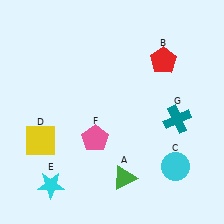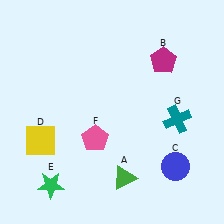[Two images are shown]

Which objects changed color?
B changed from red to magenta. C changed from cyan to blue. E changed from cyan to green.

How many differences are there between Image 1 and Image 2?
There are 3 differences between the two images.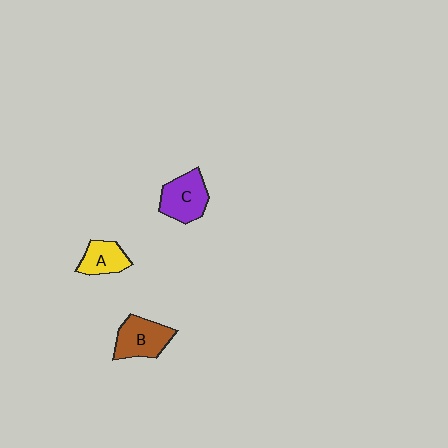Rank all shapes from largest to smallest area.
From largest to smallest: B (brown), C (purple), A (yellow).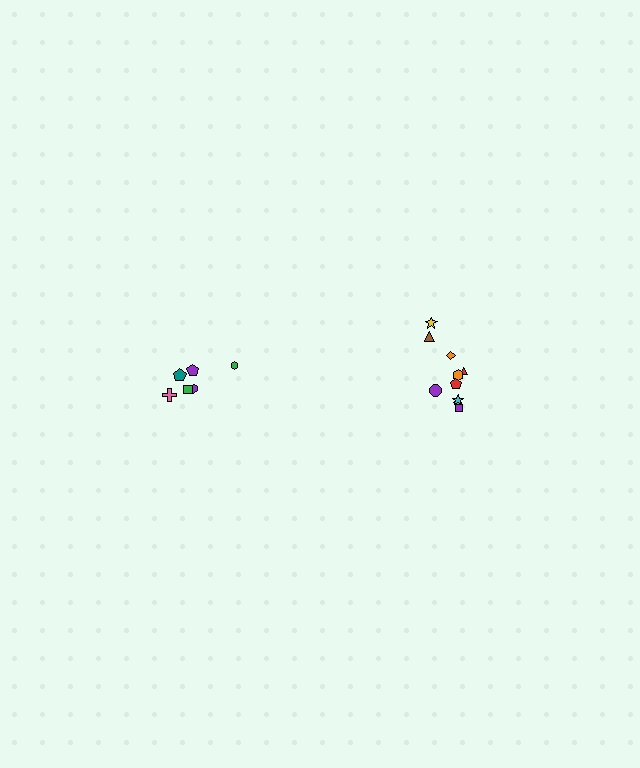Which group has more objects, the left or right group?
The right group.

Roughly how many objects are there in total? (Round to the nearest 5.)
Roughly 15 objects in total.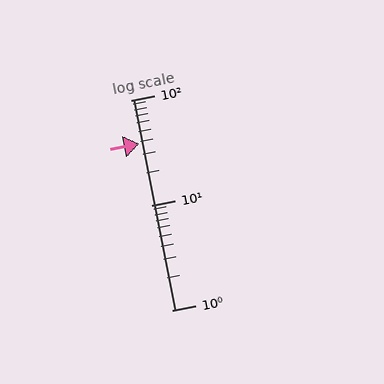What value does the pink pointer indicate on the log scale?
The pointer indicates approximately 38.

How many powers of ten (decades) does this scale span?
The scale spans 2 decades, from 1 to 100.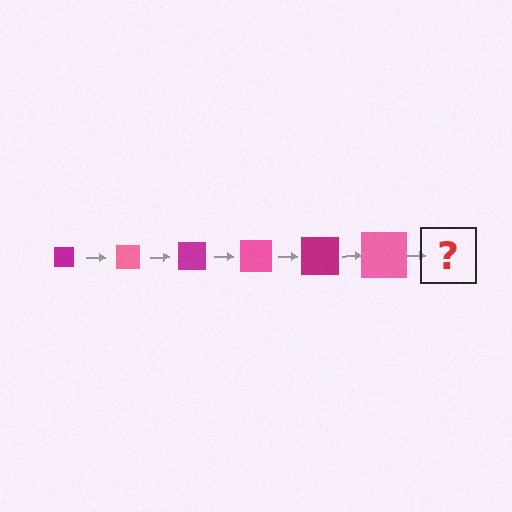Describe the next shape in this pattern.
It should be a magenta square, larger than the previous one.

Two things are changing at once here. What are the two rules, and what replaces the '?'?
The two rules are that the square grows larger each step and the color cycles through magenta and pink. The '?' should be a magenta square, larger than the previous one.